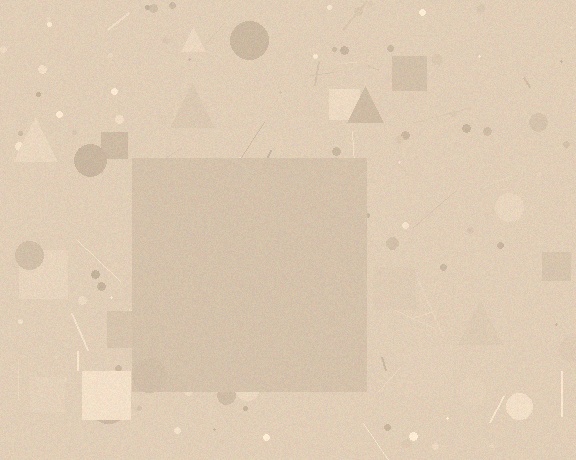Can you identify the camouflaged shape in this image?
The camouflaged shape is a square.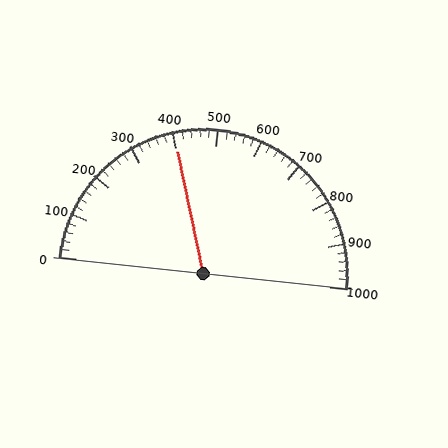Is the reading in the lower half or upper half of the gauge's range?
The reading is in the lower half of the range (0 to 1000).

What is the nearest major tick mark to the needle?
The nearest major tick mark is 400.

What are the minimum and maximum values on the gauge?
The gauge ranges from 0 to 1000.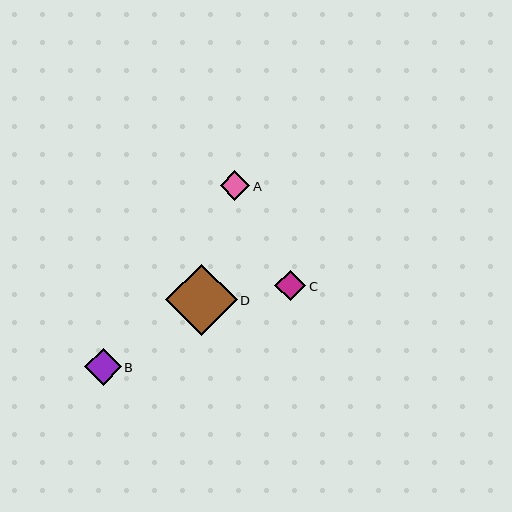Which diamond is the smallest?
Diamond A is the smallest with a size of approximately 30 pixels.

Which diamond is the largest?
Diamond D is the largest with a size of approximately 71 pixels.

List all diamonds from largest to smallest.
From largest to smallest: D, B, C, A.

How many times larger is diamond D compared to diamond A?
Diamond D is approximately 2.4 times the size of diamond A.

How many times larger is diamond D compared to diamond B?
Diamond D is approximately 1.9 times the size of diamond B.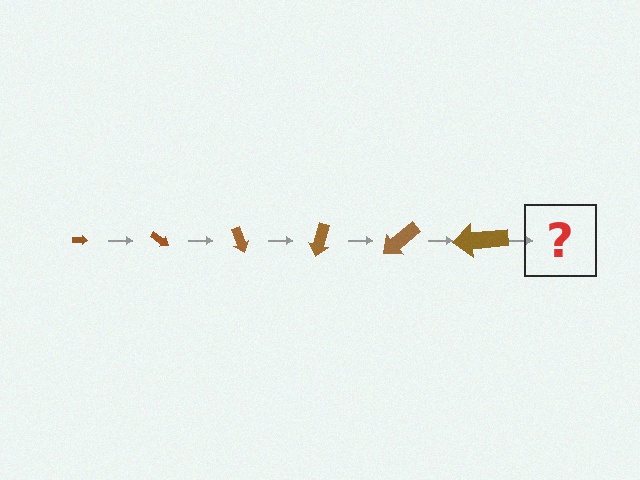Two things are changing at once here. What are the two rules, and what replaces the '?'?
The two rules are that the arrow grows larger each step and it rotates 35 degrees each step. The '?' should be an arrow, larger than the previous one and rotated 210 degrees from the start.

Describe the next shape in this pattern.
It should be an arrow, larger than the previous one and rotated 210 degrees from the start.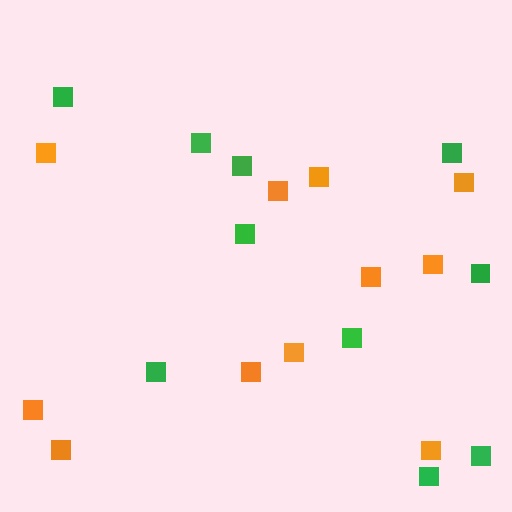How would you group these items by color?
There are 2 groups: one group of green squares (10) and one group of orange squares (11).